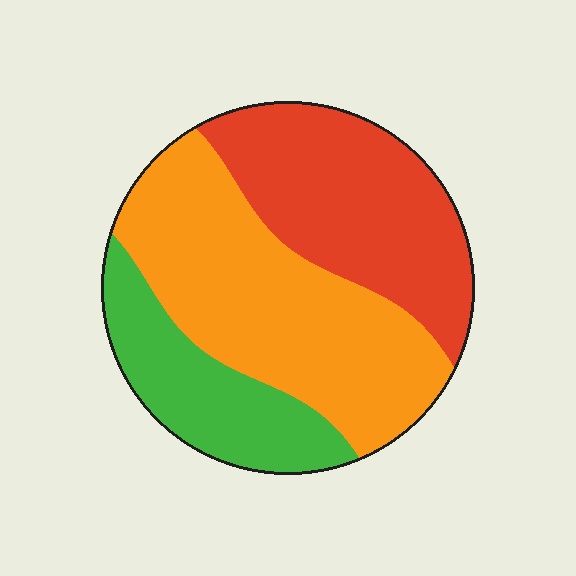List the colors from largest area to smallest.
From largest to smallest: orange, red, green.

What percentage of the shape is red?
Red covers about 35% of the shape.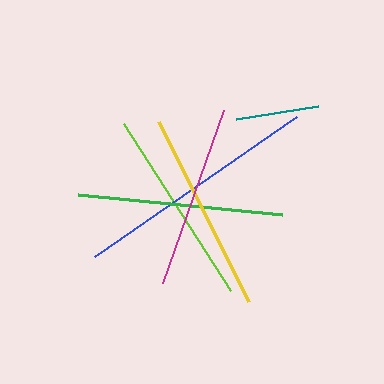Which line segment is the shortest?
The teal line is the shortest at approximately 83 pixels.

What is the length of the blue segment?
The blue segment is approximately 246 pixels long.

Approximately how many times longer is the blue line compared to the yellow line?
The blue line is approximately 1.2 times the length of the yellow line.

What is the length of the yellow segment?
The yellow segment is approximately 201 pixels long.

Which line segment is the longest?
The blue line is the longest at approximately 246 pixels.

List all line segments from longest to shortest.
From longest to shortest: blue, green, yellow, lime, magenta, teal.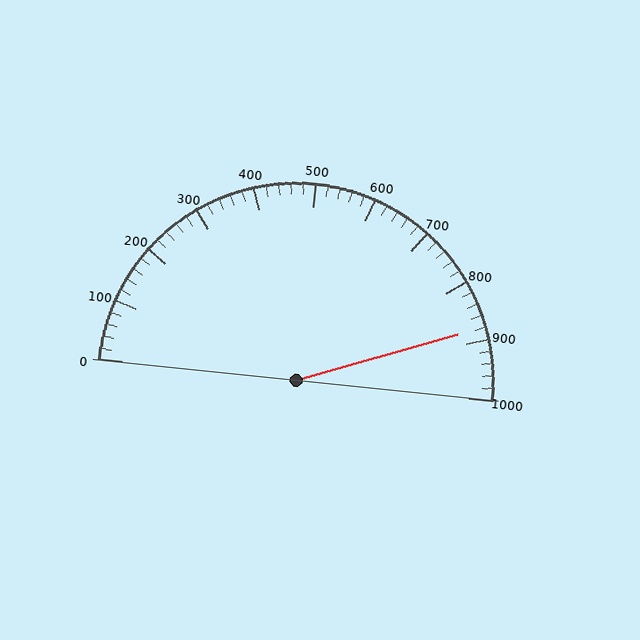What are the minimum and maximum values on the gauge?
The gauge ranges from 0 to 1000.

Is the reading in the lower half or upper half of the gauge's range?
The reading is in the upper half of the range (0 to 1000).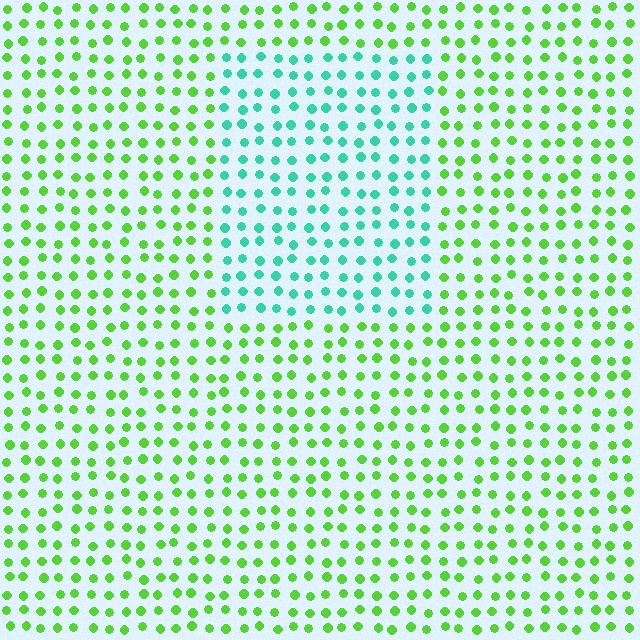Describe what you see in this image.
The image is filled with small lime elements in a uniform arrangement. A rectangle-shaped region is visible where the elements are tinted to a slightly different hue, forming a subtle color boundary.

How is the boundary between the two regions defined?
The boundary is defined purely by a slight shift in hue (about 54 degrees). Spacing, size, and orientation are identical on both sides.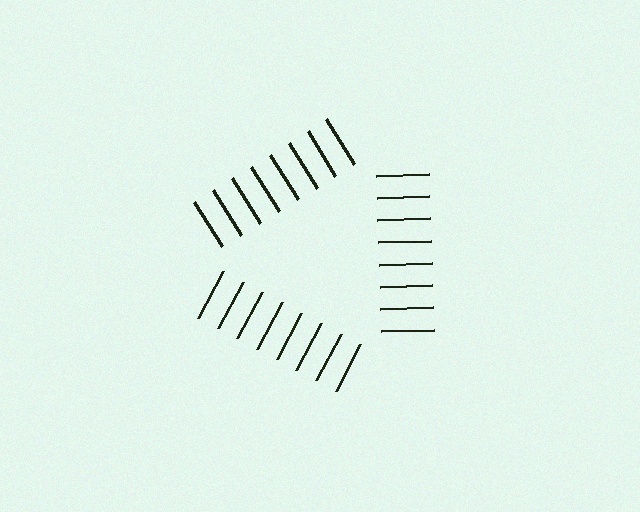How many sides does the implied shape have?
3 sides — the line-ends trace a triangle.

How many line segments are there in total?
24 — 8 along each of the 3 edges.